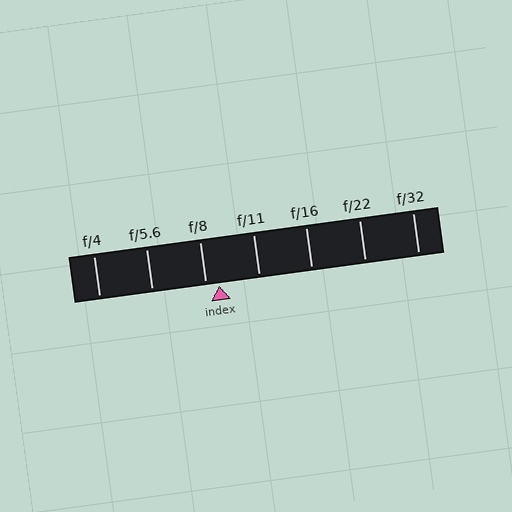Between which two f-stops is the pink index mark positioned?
The index mark is between f/8 and f/11.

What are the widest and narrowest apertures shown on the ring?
The widest aperture shown is f/4 and the narrowest is f/32.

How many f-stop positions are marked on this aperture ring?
There are 7 f-stop positions marked.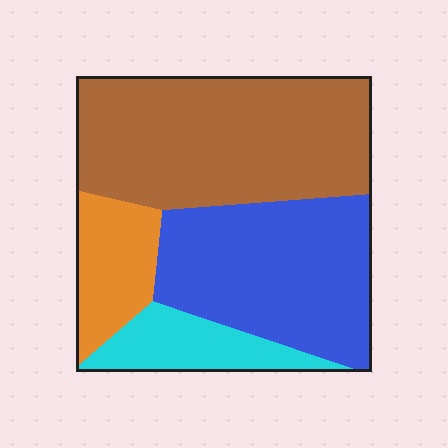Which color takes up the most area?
Brown, at roughly 40%.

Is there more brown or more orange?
Brown.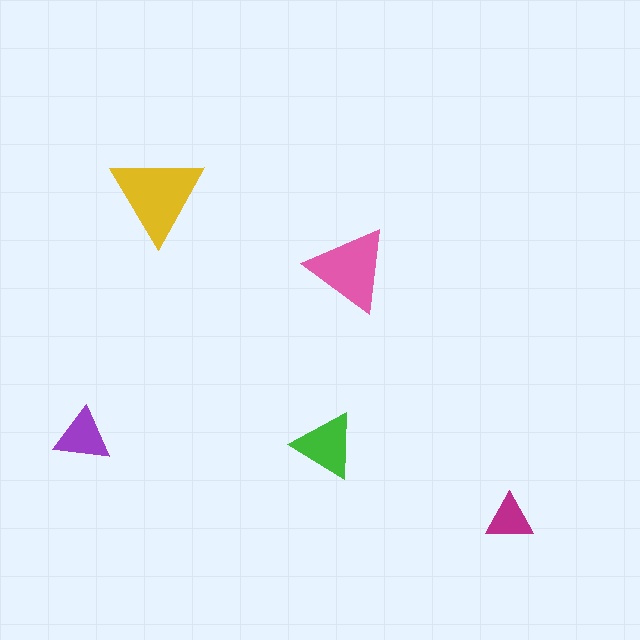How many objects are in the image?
There are 5 objects in the image.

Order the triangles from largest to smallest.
the yellow one, the pink one, the green one, the purple one, the magenta one.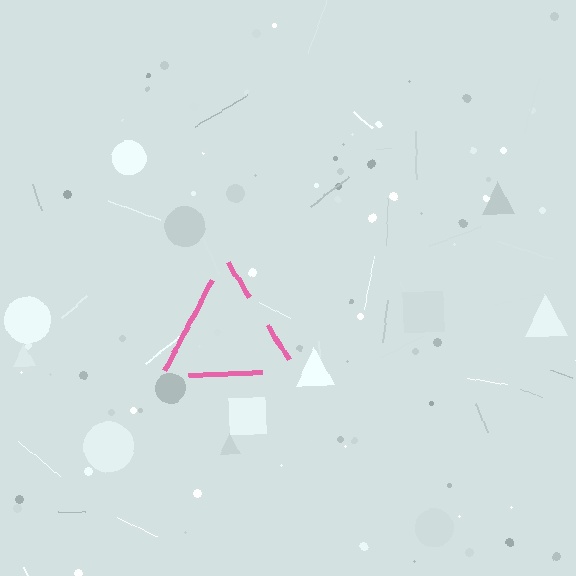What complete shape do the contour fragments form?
The contour fragments form a triangle.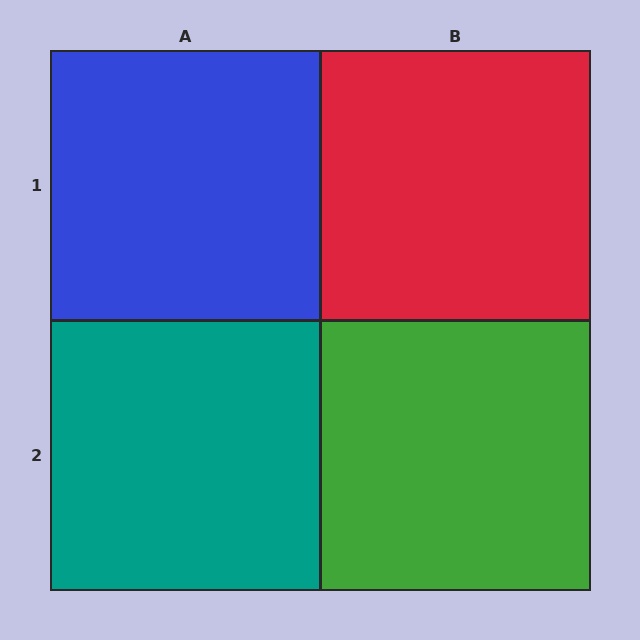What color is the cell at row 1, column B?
Red.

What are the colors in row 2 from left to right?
Teal, green.